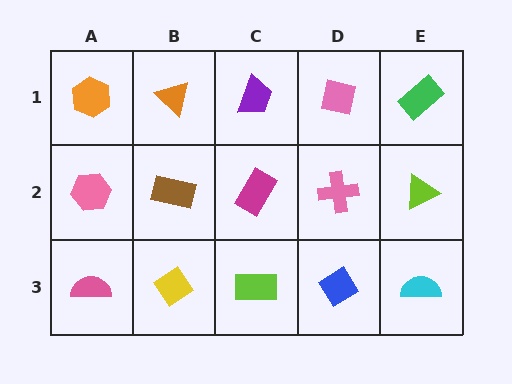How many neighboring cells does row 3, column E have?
2.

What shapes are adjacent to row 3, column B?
A brown rectangle (row 2, column B), a pink semicircle (row 3, column A), a lime rectangle (row 3, column C).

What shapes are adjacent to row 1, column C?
A magenta rectangle (row 2, column C), an orange triangle (row 1, column B), a pink square (row 1, column D).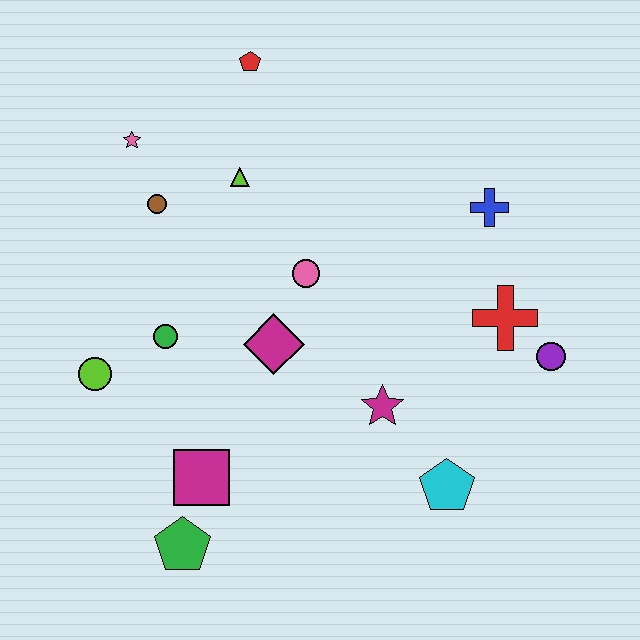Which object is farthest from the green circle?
The purple circle is farthest from the green circle.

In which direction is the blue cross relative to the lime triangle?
The blue cross is to the right of the lime triangle.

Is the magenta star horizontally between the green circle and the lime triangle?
No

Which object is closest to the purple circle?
The red cross is closest to the purple circle.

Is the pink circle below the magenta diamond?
No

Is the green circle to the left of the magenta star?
Yes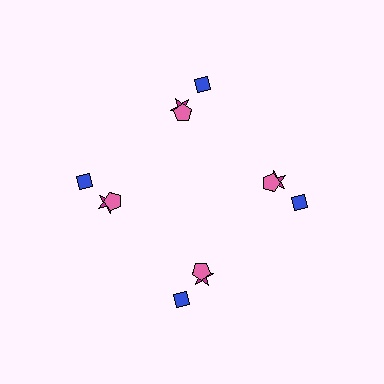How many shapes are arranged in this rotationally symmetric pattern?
There are 12 shapes, arranged in 4 groups of 3.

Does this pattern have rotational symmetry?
Yes, this pattern has 4-fold rotational symmetry. It looks the same after rotating 90 degrees around the center.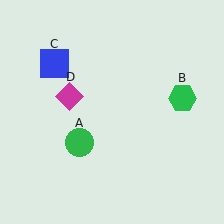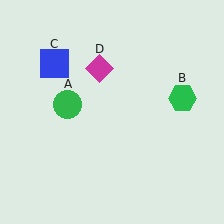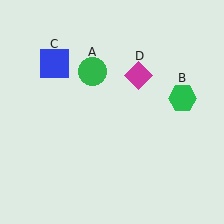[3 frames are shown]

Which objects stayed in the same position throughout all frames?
Green hexagon (object B) and blue square (object C) remained stationary.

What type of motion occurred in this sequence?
The green circle (object A), magenta diamond (object D) rotated clockwise around the center of the scene.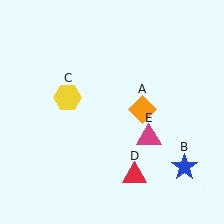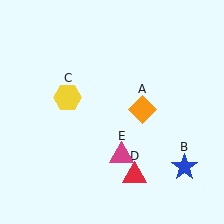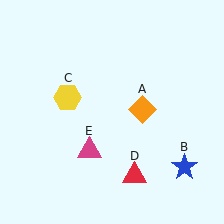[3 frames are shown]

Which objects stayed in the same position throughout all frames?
Orange diamond (object A) and blue star (object B) and yellow hexagon (object C) and red triangle (object D) remained stationary.